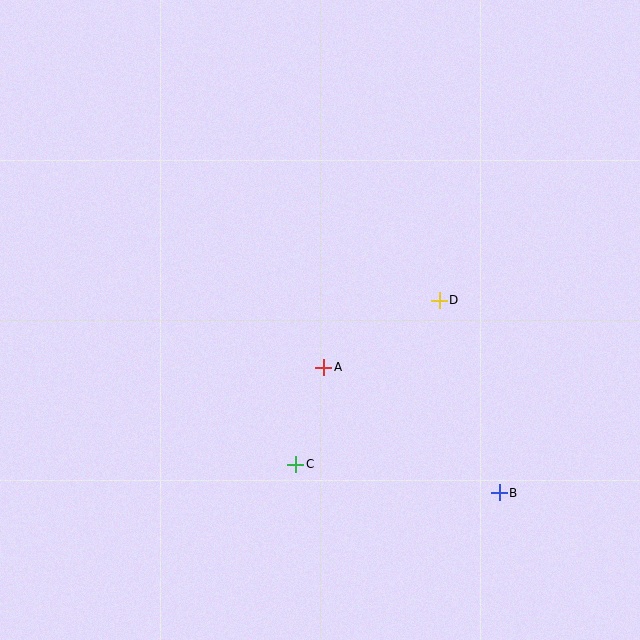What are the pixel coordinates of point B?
Point B is at (499, 493).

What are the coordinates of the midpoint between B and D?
The midpoint between B and D is at (469, 397).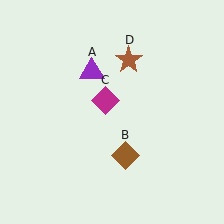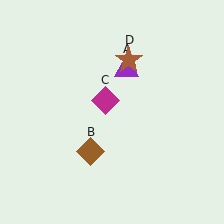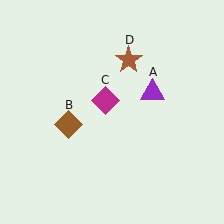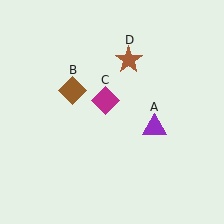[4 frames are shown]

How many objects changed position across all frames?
2 objects changed position: purple triangle (object A), brown diamond (object B).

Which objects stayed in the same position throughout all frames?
Magenta diamond (object C) and brown star (object D) remained stationary.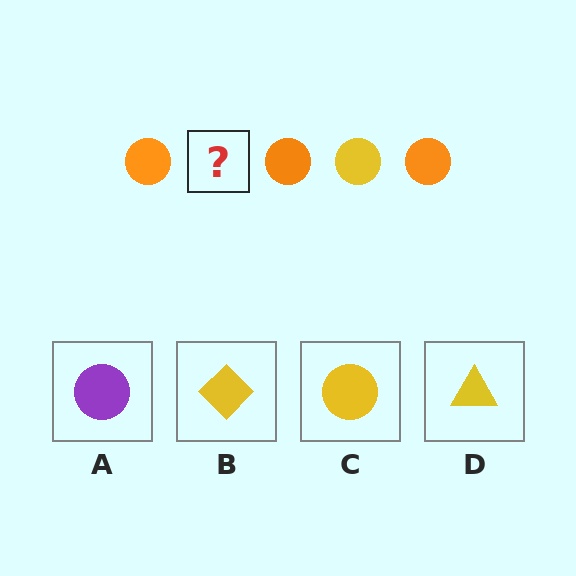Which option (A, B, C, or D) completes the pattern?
C.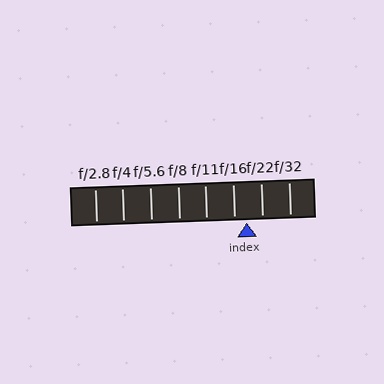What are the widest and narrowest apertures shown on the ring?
The widest aperture shown is f/2.8 and the narrowest is f/32.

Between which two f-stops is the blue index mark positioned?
The index mark is between f/16 and f/22.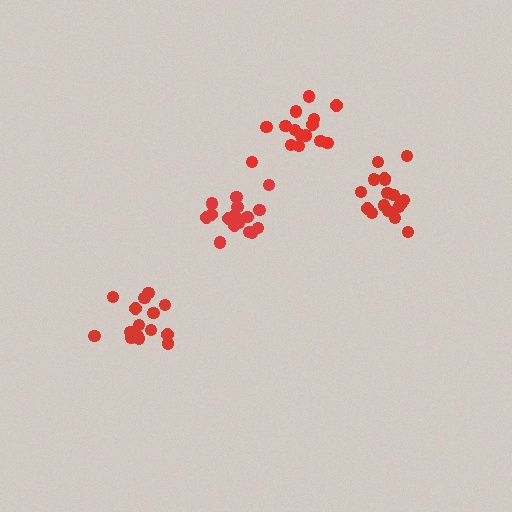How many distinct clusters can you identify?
There are 4 distinct clusters.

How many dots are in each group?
Group 1: 15 dots, Group 2: 17 dots, Group 3: 17 dots, Group 4: 15 dots (64 total).